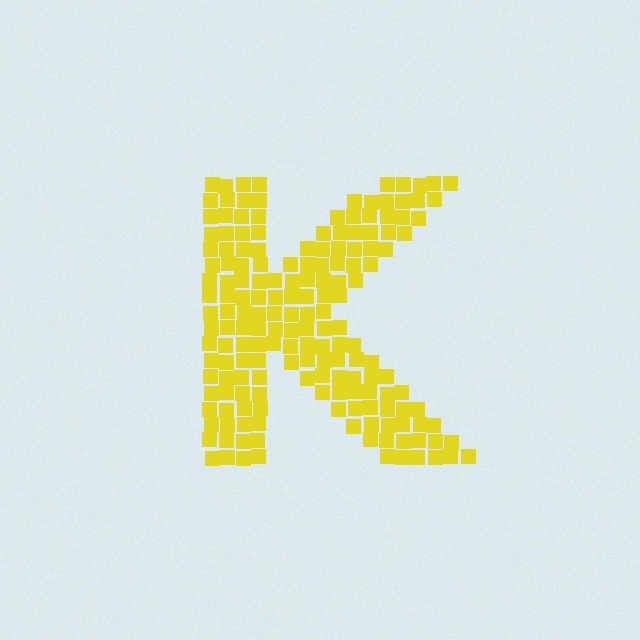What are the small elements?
The small elements are squares.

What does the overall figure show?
The overall figure shows the letter K.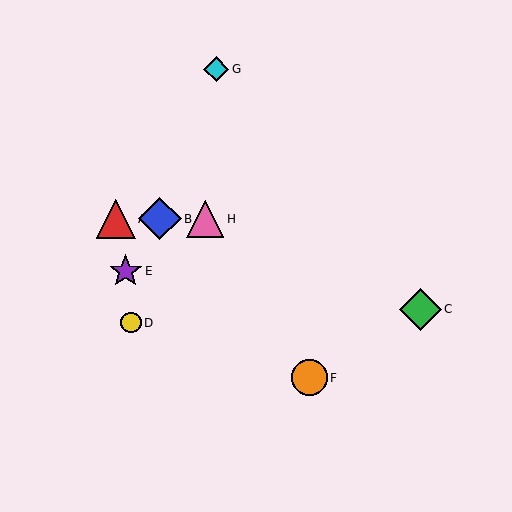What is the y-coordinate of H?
Object H is at y≈219.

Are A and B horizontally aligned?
Yes, both are at y≈219.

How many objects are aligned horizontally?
3 objects (A, B, H) are aligned horizontally.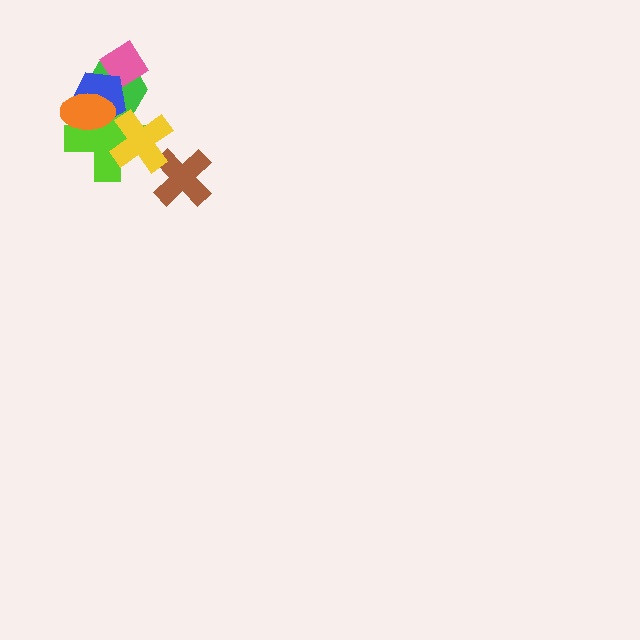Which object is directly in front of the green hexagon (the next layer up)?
The lime cross is directly in front of the green hexagon.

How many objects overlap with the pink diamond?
2 objects overlap with the pink diamond.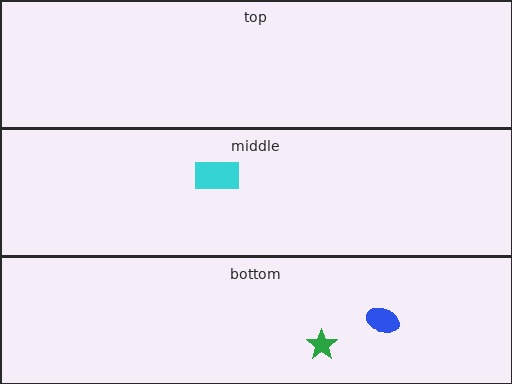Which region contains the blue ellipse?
The bottom region.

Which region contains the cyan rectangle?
The middle region.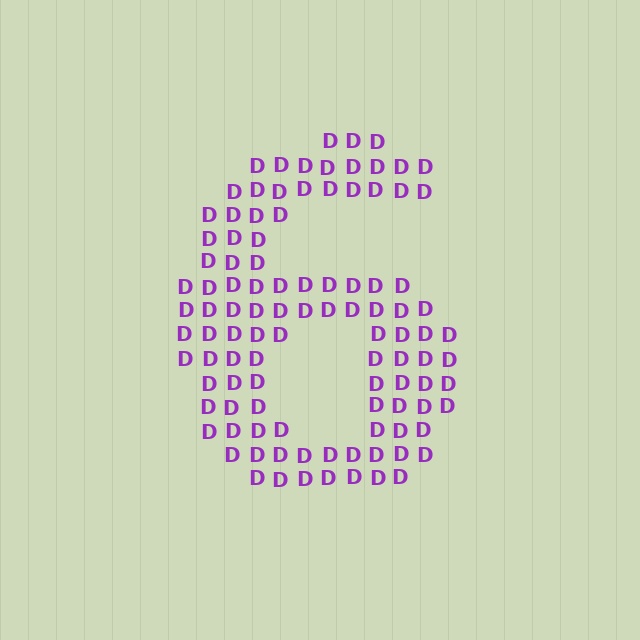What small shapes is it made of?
It is made of small letter D's.